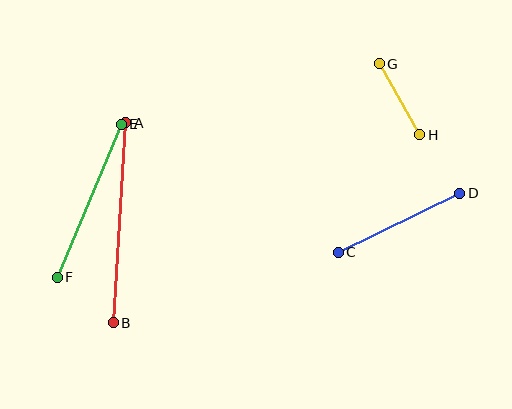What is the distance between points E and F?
The distance is approximately 166 pixels.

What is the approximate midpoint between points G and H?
The midpoint is at approximately (399, 99) pixels.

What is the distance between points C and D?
The distance is approximately 135 pixels.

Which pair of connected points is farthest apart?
Points A and B are farthest apart.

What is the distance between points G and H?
The distance is approximately 82 pixels.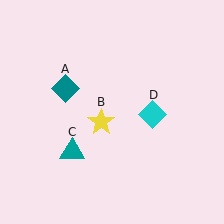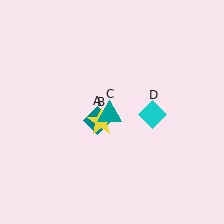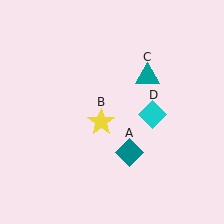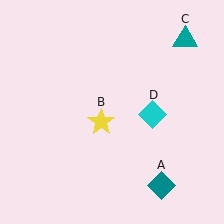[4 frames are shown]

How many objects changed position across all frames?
2 objects changed position: teal diamond (object A), teal triangle (object C).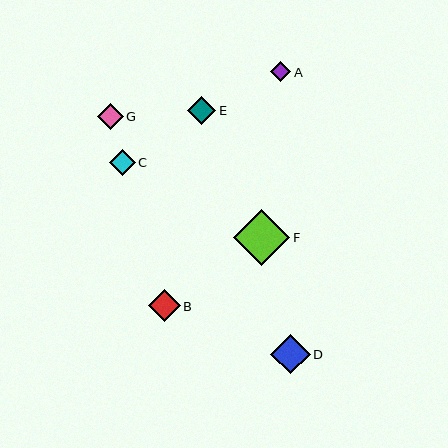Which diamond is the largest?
Diamond F is the largest with a size of approximately 56 pixels.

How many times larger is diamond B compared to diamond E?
Diamond B is approximately 1.1 times the size of diamond E.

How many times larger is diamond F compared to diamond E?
Diamond F is approximately 2.0 times the size of diamond E.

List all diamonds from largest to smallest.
From largest to smallest: F, D, B, E, G, C, A.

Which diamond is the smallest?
Diamond A is the smallest with a size of approximately 20 pixels.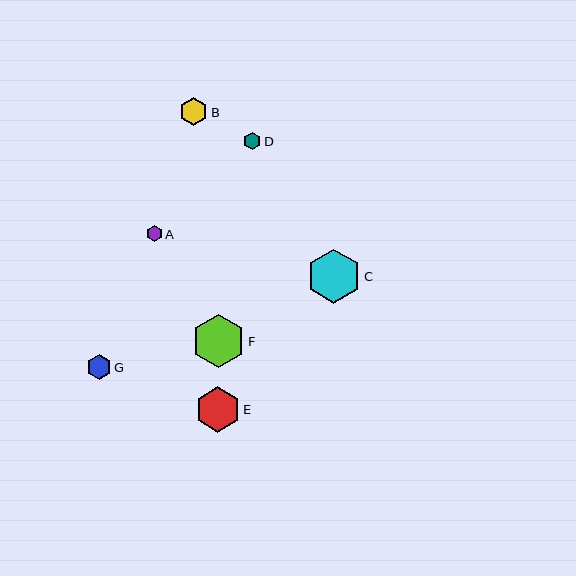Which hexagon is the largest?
Hexagon C is the largest with a size of approximately 54 pixels.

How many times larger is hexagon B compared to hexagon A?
Hexagon B is approximately 1.7 times the size of hexagon A.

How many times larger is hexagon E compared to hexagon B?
Hexagon E is approximately 1.6 times the size of hexagon B.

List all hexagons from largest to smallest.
From largest to smallest: C, F, E, B, G, D, A.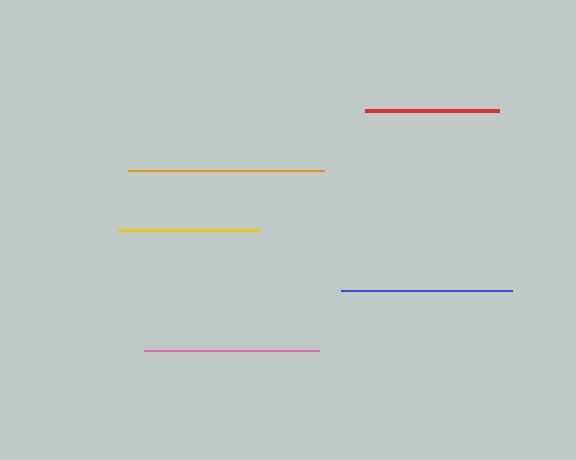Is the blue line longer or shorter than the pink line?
The pink line is longer than the blue line.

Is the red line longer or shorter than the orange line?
The orange line is longer than the red line.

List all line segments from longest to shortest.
From longest to shortest: orange, pink, blue, yellow, red.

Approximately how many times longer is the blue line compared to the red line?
The blue line is approximately 1.3 times the length of the red line.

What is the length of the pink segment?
The pink segment is approximately 175 pixels long.